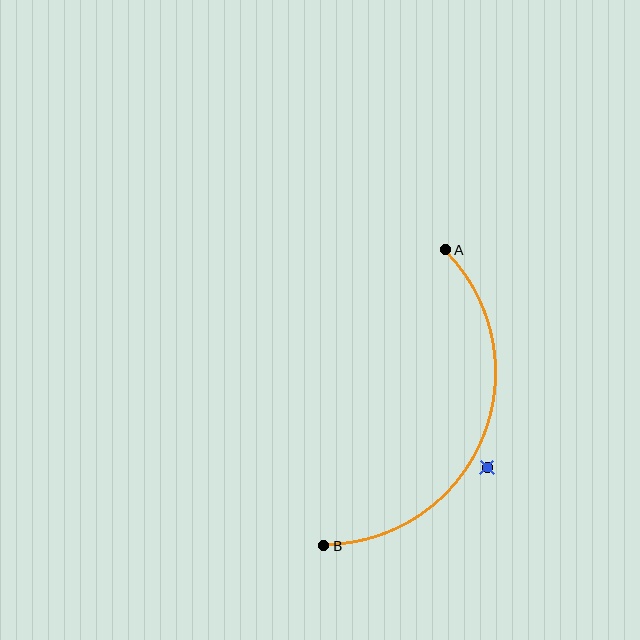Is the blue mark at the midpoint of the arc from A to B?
No — the blue mark does not lie on the arc at all. It sits slightly outside the curve.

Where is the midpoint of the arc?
The arc midpoint is the point on the curve farthest from the straight line joining A and B. It sits to the right of that line.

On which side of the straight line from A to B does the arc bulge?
The arc bulges to the right of the straight line connecting A and B.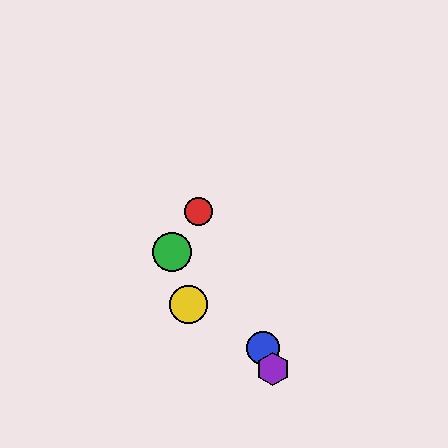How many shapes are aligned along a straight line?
3 shapes (the red circle, the blue circle, the purple hexagon) are aligned along a straight line.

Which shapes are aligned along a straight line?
The red circle, the blue circle, the purple hexagon are aligned along a straight line.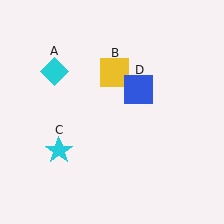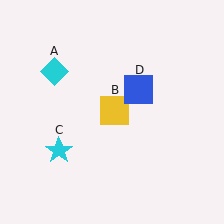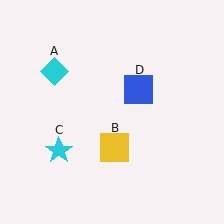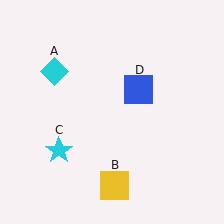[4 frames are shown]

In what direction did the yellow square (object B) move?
The yellow square (object B) moved down.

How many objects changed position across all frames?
1 object changed position: yellow square (object B).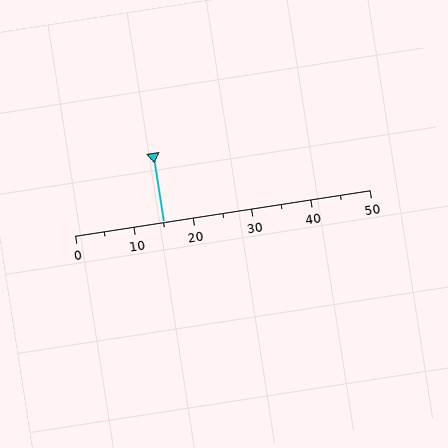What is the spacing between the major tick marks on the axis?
The major ticks are spaced 10 apart.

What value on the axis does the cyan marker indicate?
The marker indicates approximately 15.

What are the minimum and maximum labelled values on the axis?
The axis runs from 0 to 50.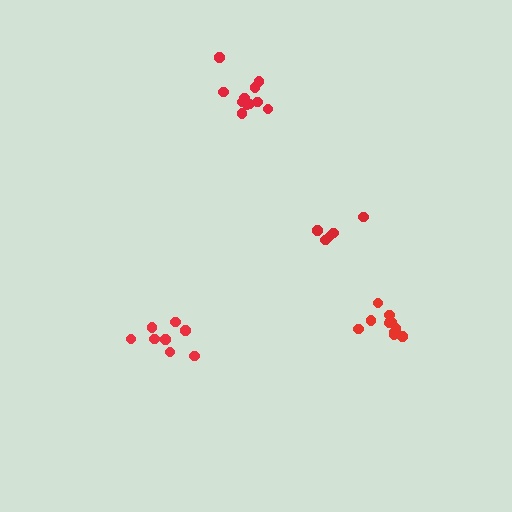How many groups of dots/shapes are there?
There are 4 groups.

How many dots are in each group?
Group 1: 8 dots, Group 2: 11 dots, Group 3: 5 dots, Group 4: 11 dots (35 total).